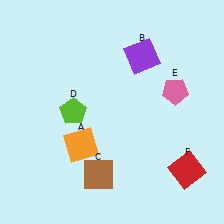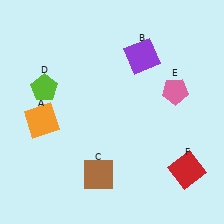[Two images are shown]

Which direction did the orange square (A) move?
The orange square (A) moved left.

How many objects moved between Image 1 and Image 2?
2 objects moved between the two images.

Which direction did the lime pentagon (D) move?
The lime pentagon (D) moved left.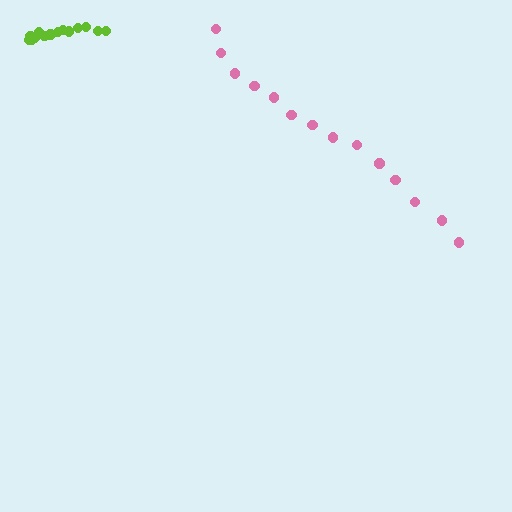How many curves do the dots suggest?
There are 2 distinct paths.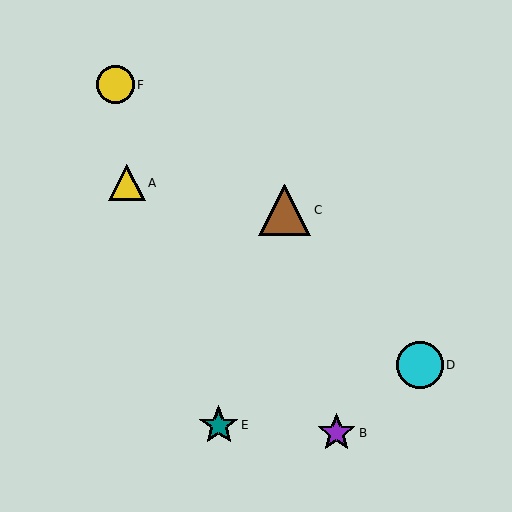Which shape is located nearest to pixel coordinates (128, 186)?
The yellow triangle (labeled A) at (127, 183) is nearest to that location.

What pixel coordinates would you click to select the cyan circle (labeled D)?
Click at (420, 365) to select the cyan circle D.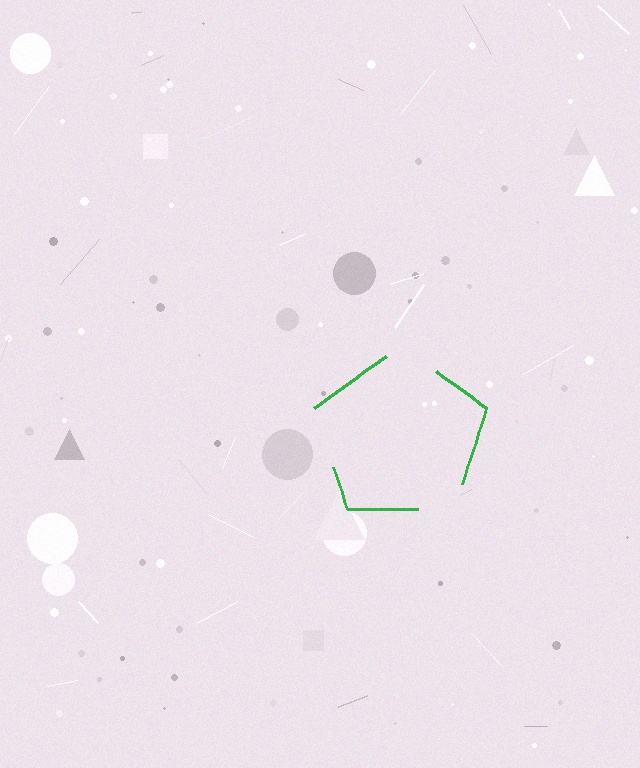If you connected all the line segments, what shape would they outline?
They would outline a pentagon.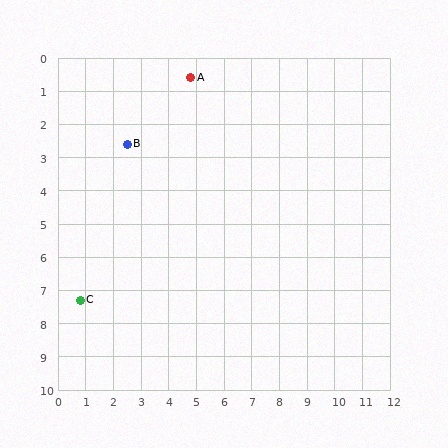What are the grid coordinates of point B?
Point B is at approximately (2.5, 2.6).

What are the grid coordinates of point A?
Point A is at approximately (4.8, 0.6).